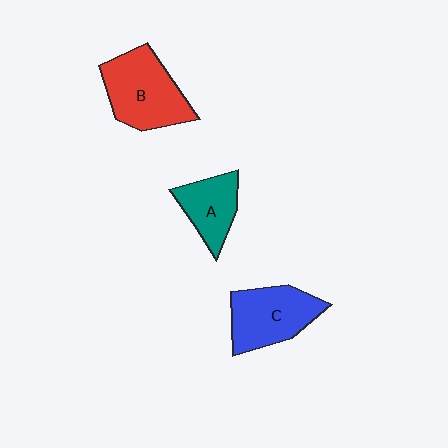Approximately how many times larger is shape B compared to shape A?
Approximately 1.6 times.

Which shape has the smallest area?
Shape A (teal).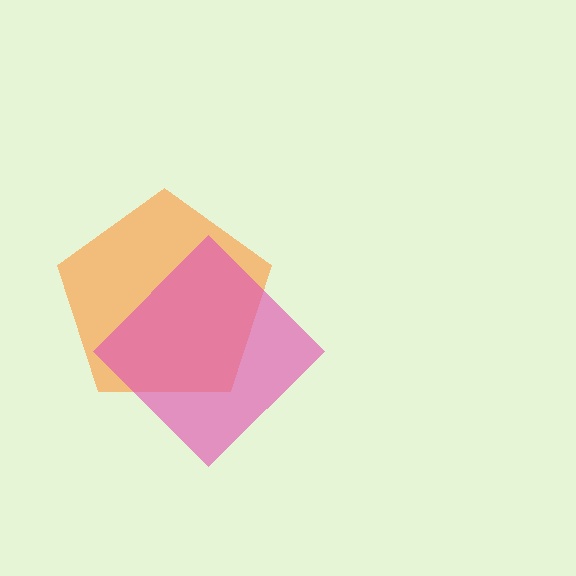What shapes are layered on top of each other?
The layered shapes are: an orange pentagon, a pink diamond.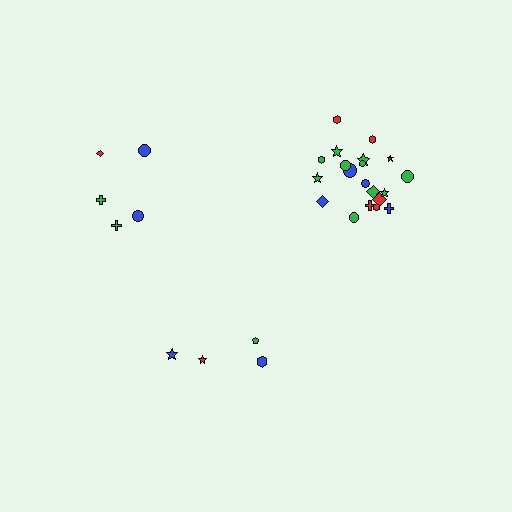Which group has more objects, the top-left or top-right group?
The top-right group.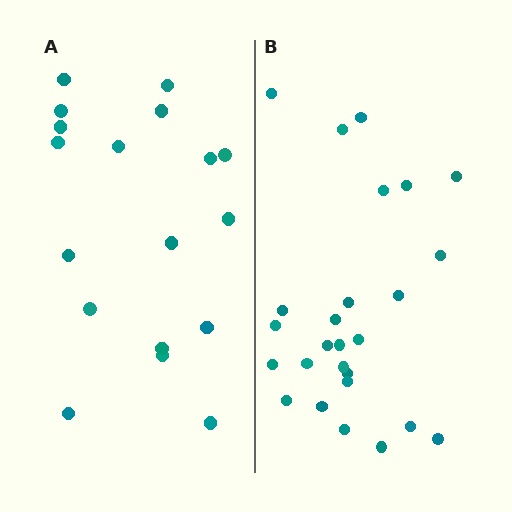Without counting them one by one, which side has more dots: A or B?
Region B (the right region) has more dots.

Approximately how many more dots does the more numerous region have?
Region B has roughly 8 or so more dots than region A.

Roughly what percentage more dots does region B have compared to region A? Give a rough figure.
About 45% more.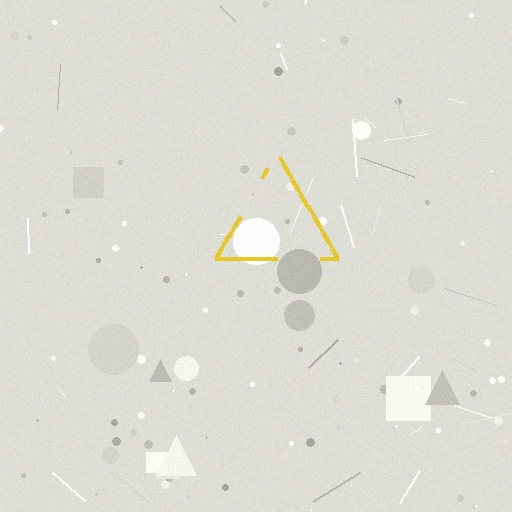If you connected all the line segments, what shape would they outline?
They would outline a triangle.